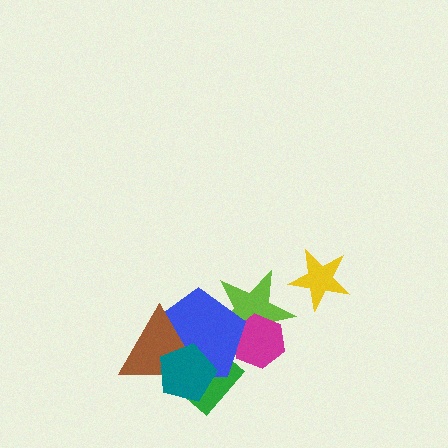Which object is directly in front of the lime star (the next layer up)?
The magenta hexagon is directly in front of the lime star.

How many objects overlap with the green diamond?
3 objects overlap with the green diamond.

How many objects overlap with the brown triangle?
3 objects overlap with the brown triangle.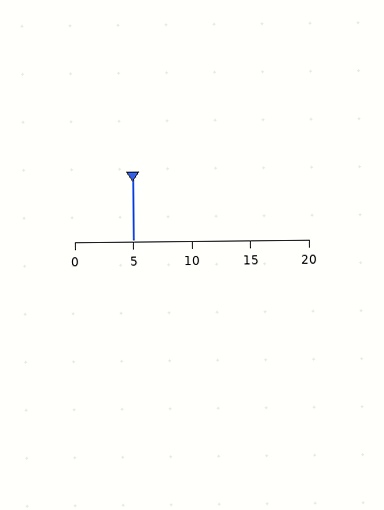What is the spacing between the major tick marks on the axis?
The major ticks are spaced 5 apart.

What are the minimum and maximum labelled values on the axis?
The axis runs from 0 to 20.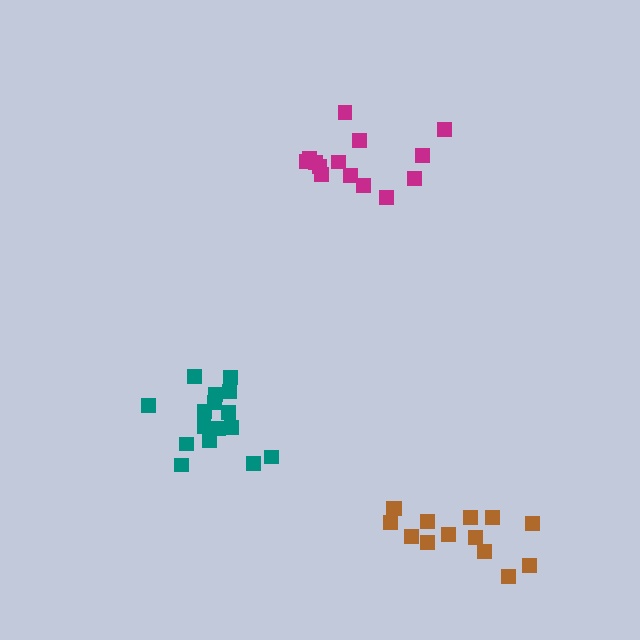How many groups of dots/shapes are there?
There are 3 groups.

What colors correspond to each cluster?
The clusters are colored: magenta, teal, brown.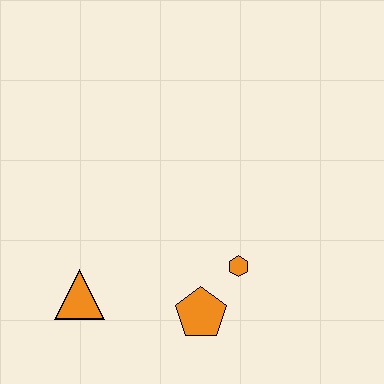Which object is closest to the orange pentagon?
The orange hexagon is closest to the orange pentagon.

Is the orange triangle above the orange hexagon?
No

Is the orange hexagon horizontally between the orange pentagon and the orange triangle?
No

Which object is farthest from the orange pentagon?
The orange triangle is farthest from the orange pentagon.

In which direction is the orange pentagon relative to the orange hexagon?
The orange pentagon is below the orange hexagon.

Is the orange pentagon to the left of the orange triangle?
No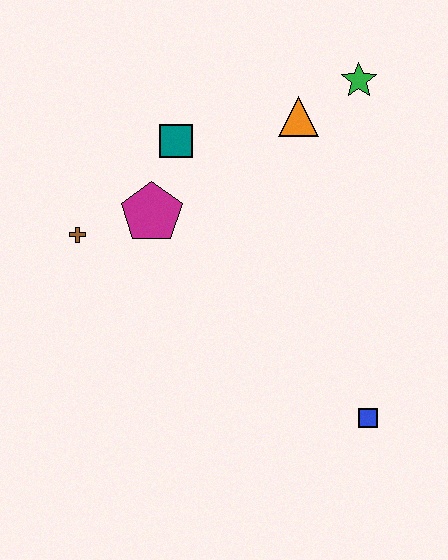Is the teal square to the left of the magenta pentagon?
No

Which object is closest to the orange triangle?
The green star is closest to the orange triangle.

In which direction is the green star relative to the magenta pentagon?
The green star is to the right of the magenta pentagon.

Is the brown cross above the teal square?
No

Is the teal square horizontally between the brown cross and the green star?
Yes